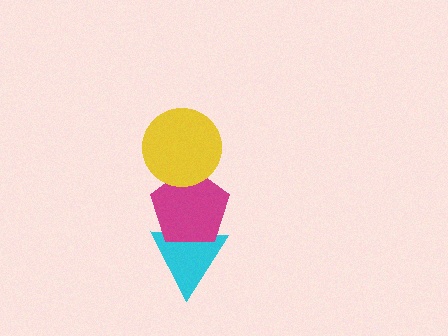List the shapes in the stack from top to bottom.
From top to bottom: the yellow circle, the magenta pentagon, the cyan triangle.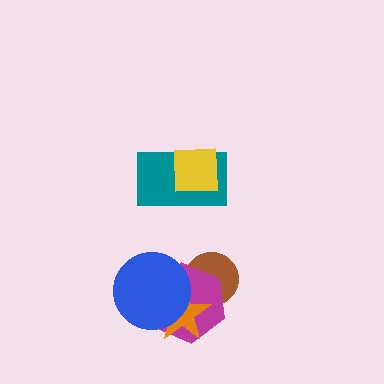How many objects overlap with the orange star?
3 objects overlap with the orange star.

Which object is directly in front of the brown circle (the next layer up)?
The magenta hexagon is directly in front of the brown circle.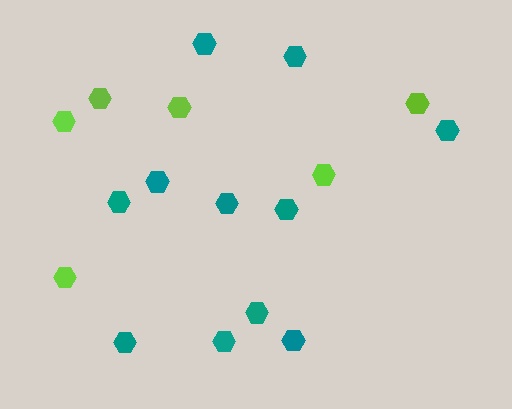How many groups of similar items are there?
There are 2 groups: one group of lime hexagons (6) and one group of teal hexagons (11).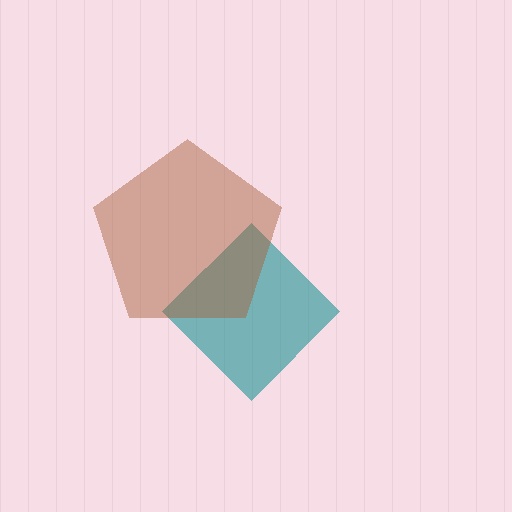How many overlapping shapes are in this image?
There are 2 overlapping shapes in the image.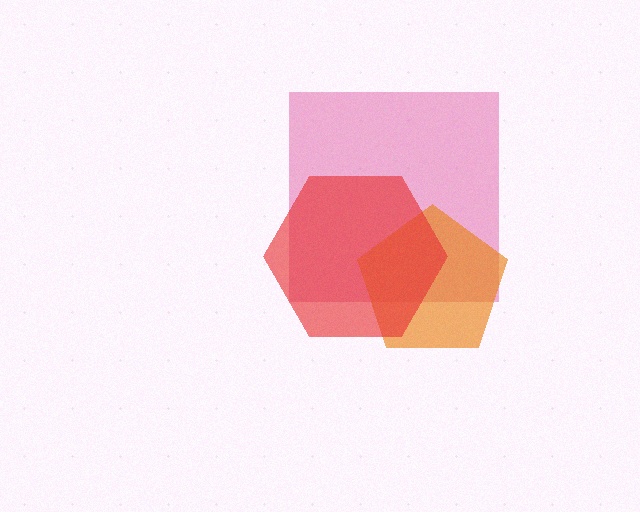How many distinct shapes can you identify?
There are 3 distinct shapes: a pink square, an orange pentagon, a red hexagon.